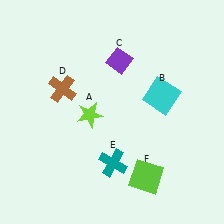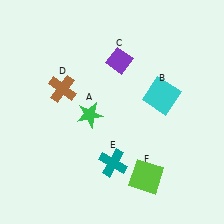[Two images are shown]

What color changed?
The star (A) changed from lime in Image 1 to green in Image 2.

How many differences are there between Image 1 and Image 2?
There is 1 difference between the two images.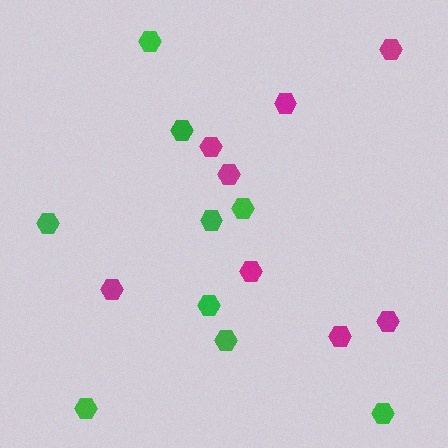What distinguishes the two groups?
There are 2 groups: one group of magenta hexagons (8) and one group of green hexagons (9).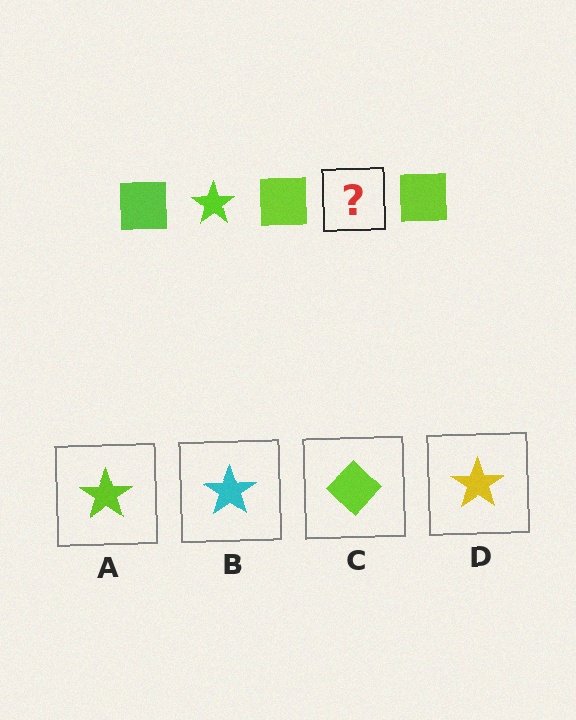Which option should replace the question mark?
Option A.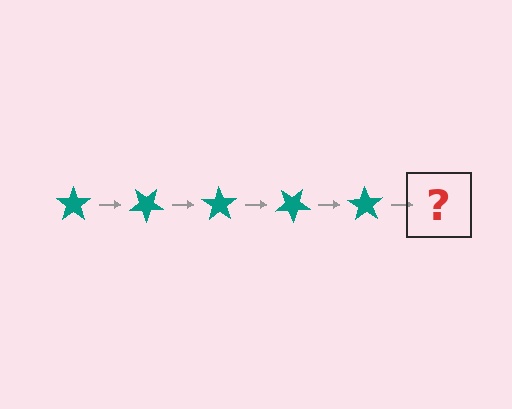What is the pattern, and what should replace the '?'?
The pattern is that the star rotates 35 degrees each step. The '?' should be a teal star rotated 175 degrees.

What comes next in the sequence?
The next element should be a teal star rotated 175 degrees.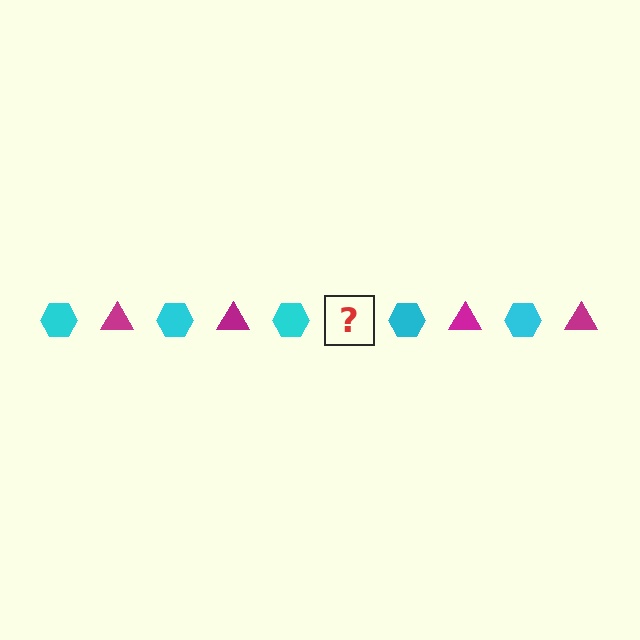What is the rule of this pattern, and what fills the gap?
The rule is that the pattern alternates between cyan hexagon and magenta triangle. The gap should be filled with a magenta triangle.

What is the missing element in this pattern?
The missing element is a magenta triangle.